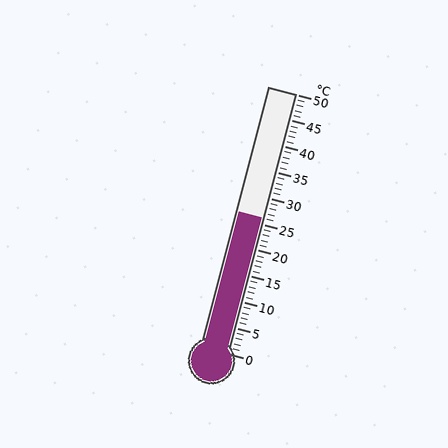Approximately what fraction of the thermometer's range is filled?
The thermometer is filled to approximately 50% of its range.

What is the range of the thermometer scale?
The thermometer scale ranges from 0°C to 50°C.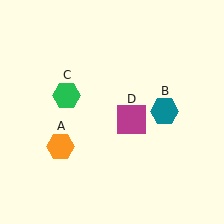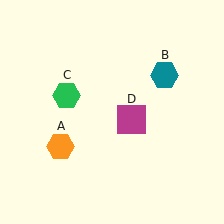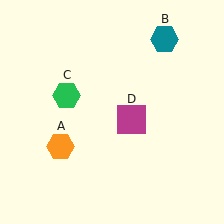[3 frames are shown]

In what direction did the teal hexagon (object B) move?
The teal hexagon (object B) moved up.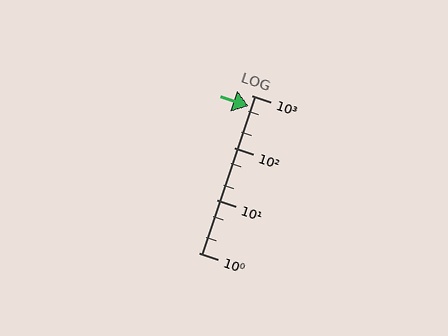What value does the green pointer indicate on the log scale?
The pointer indicates approximately 620.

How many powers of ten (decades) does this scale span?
The scale spans 3 decades, from 1 to 1000.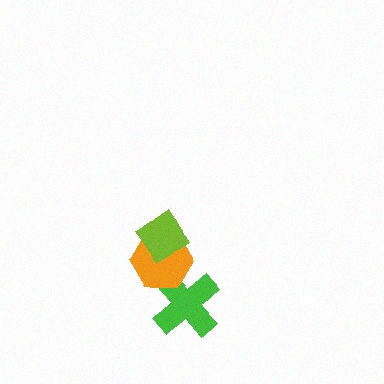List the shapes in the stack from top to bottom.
From top to bottom: the lime diamond, the orange hexagon, the green cross.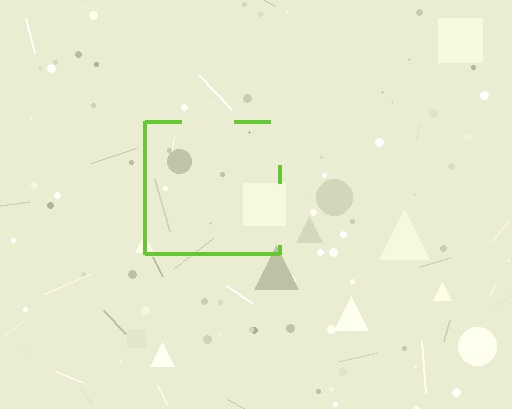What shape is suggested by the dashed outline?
The dashed outline suggests a square.